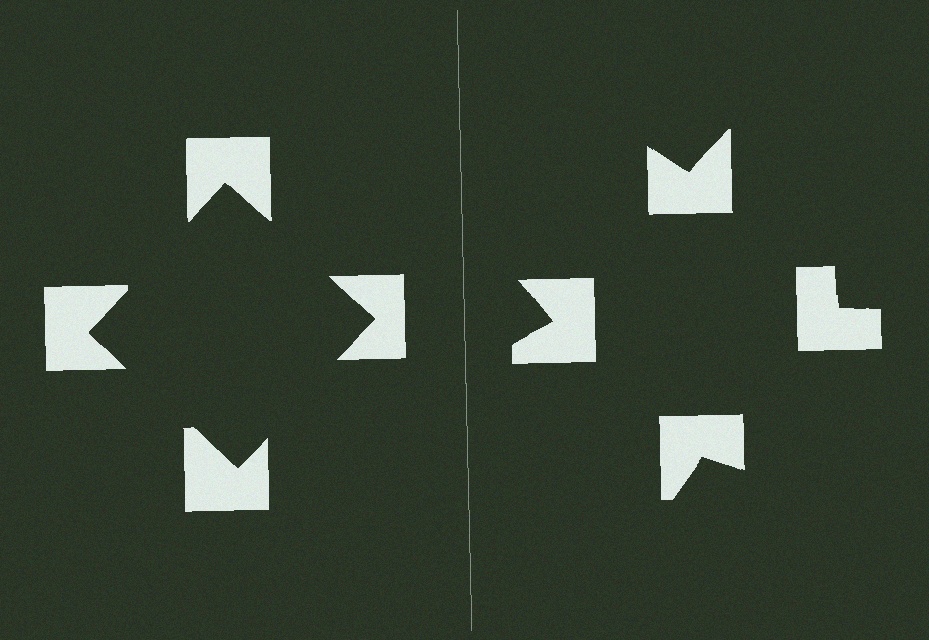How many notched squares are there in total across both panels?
8 — 4 on each side.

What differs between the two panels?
The notched squares are positioned identically on both sides; only the wedge orientations differ. On the left they align to a square; on the right they are misaligned.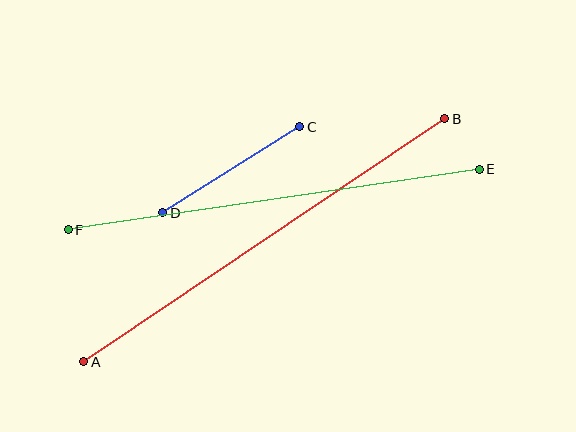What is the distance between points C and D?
The distance is approximately 162 pixels.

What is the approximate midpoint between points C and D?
The midpoint is at approximately (231, 170) pixels.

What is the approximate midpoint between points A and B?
The midpoint is at approximately (264, 240) pixels.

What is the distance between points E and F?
The distance is approximately 416 pixels.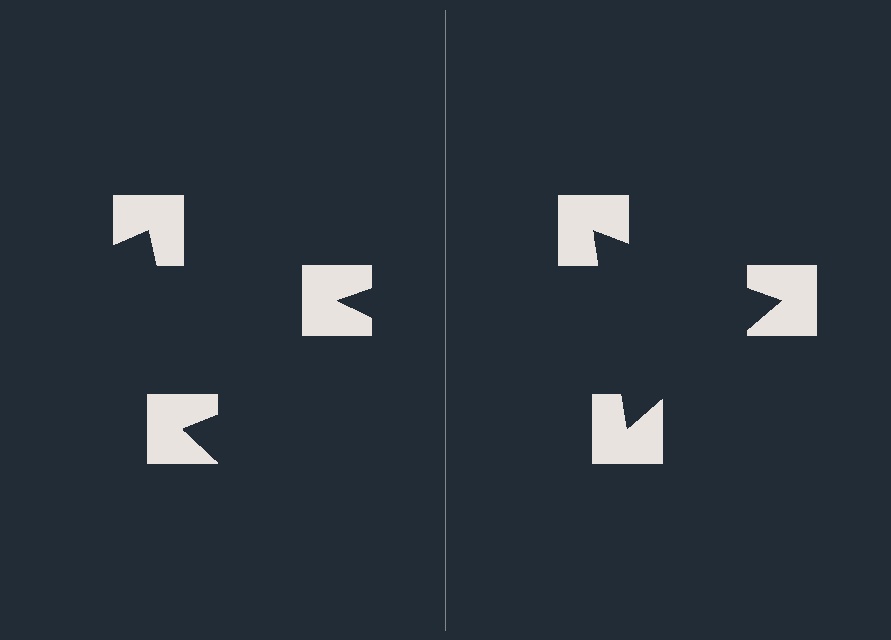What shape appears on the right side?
An illusory triangle.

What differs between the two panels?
The notched squares are positioned identically on both sides; only the wedge orientations differ. On the right they align to a triangle; on the left they are misaligned.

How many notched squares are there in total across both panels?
6 — 3 on each side.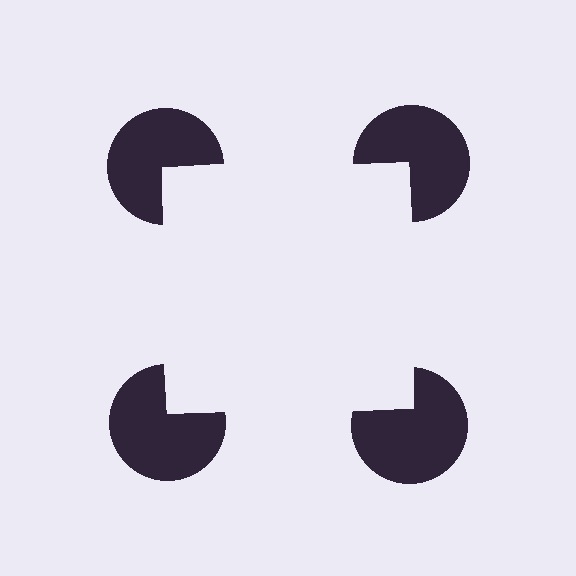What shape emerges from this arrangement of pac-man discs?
An illusory square — its edges are inferred from the aligned wedge cuts in the pac-man discs, not physically drawn.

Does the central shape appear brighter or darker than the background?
It typically appears slightly brighter than the background, even though no actual brightness change is drawn.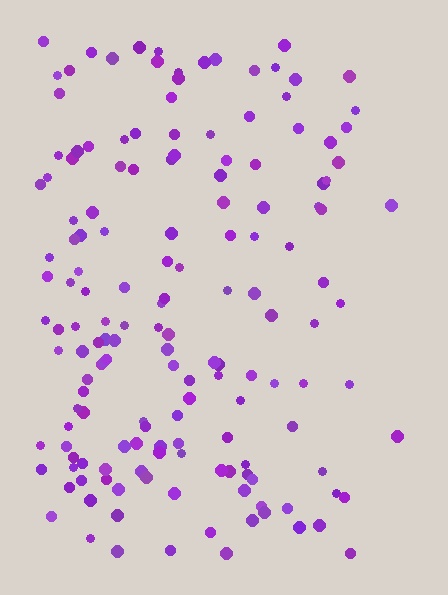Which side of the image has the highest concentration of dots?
The left.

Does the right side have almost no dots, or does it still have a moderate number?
Still a moderate number, just noticeably fewer than the left.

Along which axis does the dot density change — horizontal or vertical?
Horizontal.